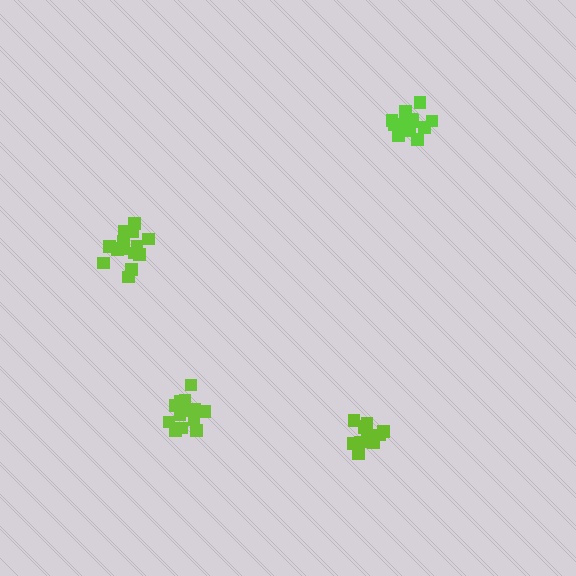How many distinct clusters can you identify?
There are 4 distinct clusters.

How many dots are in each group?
Group 1: 16 dots, Group 2: 13 dots, Group 3: 15 dots, Group 4: 12 dots (56 total).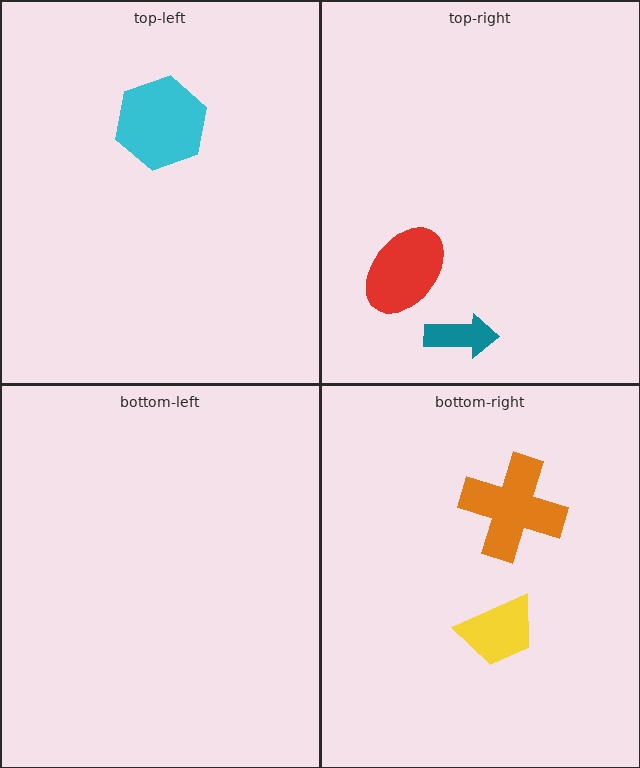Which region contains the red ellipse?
The top-right region.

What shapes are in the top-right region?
The red ellipse, the teal arrow.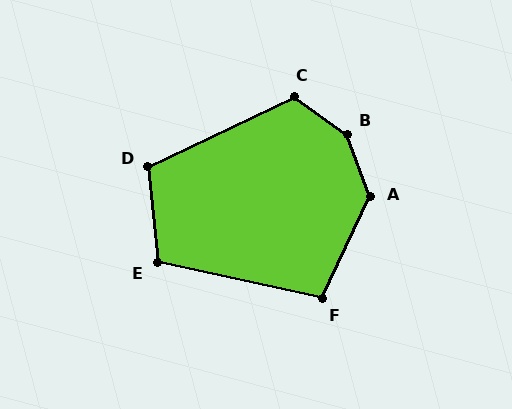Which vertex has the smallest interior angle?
F, at approximately 103 degrees.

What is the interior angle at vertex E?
Approximately 108 degrees (obtuse).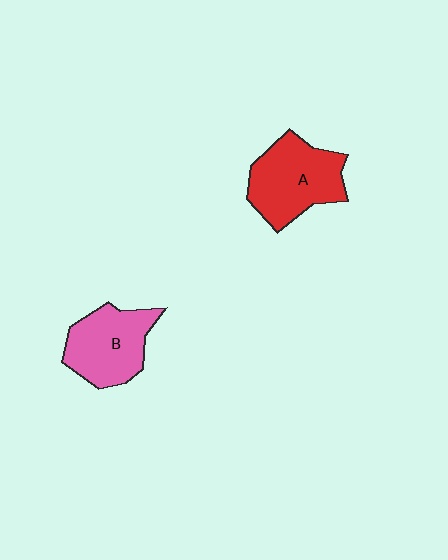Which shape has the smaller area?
Shape B (pink).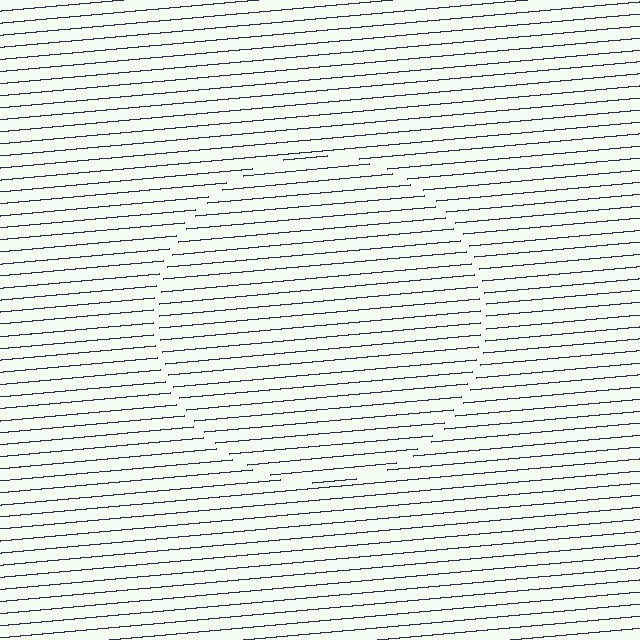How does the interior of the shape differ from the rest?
The interior of the shape contains the same grating, shifted by half a period — the contour is defined by the phase discontinuity where line-ends from the inner and outer gratings abut.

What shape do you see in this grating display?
An illusory circle. The interior of the shape contains the same grating, shifted by half a period — the contour is defined by the phase discontinuity where line-ends from the inner and outer gratings abut.